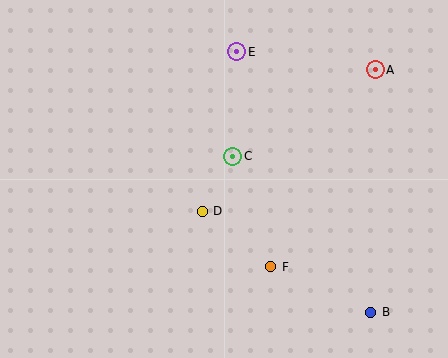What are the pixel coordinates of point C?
Point C is at (233, 156).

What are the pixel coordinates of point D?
Point D is at (202, 211).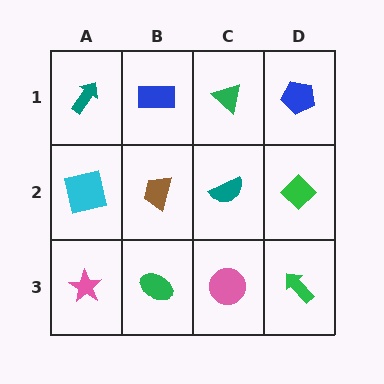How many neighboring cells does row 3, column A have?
2.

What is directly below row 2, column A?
A pink star.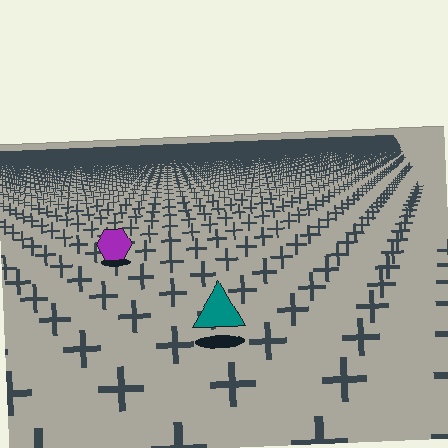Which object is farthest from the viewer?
The purple hexagon is farthest from the viewer. It appears smaller and the ground texture around it is denser.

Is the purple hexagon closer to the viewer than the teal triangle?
No. The teal triangle is closer — you can tell from the texture gradient: the ground texture is coarser near it.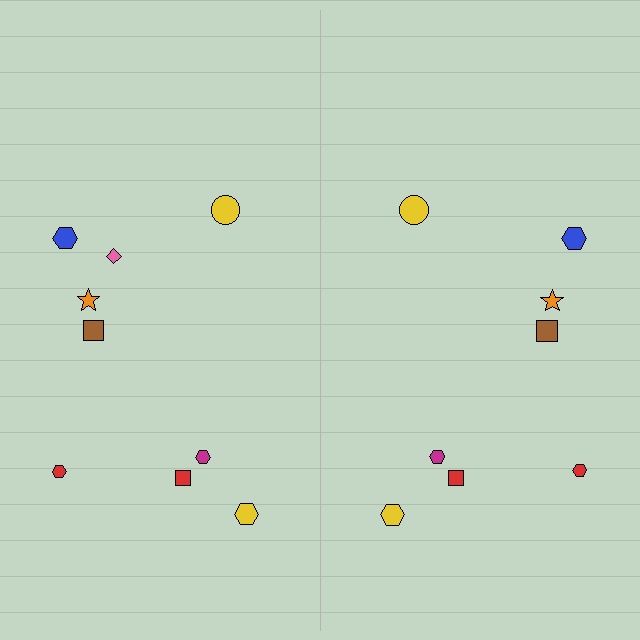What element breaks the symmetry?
A pink diamond is missing from the right side.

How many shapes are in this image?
There are 17 shapes in this image.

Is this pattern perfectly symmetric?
No, the pattern is not perfectly symmetric. A pink diamond is missing from the right side.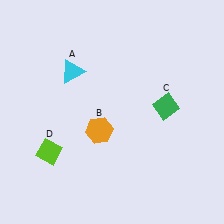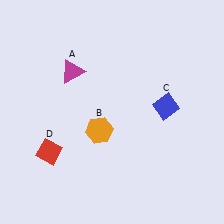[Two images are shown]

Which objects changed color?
A changed from cyan to magenta. C changed from green to blue. D changed from lime to red.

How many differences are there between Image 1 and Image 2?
There are 3 differences between the two images.